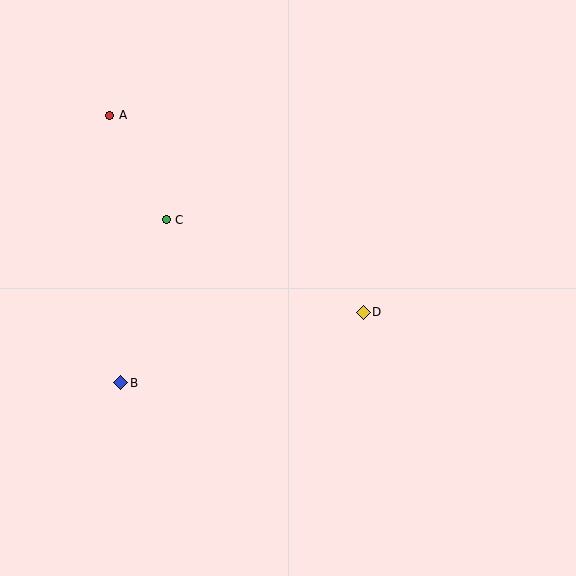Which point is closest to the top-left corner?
Point A is closest to the top-left corner.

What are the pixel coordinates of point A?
Point A is at (110, 115).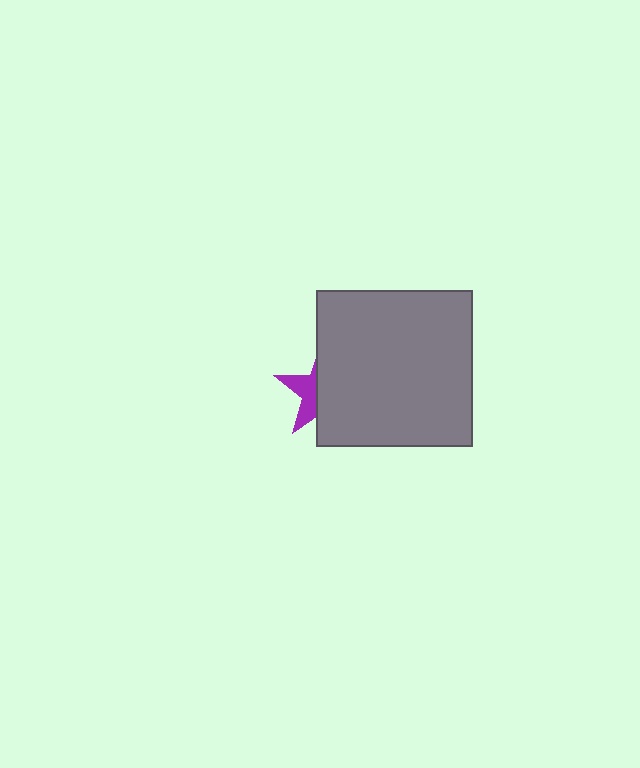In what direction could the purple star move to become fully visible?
The purple star could move left. That would shift it out from behind the gray square entirely.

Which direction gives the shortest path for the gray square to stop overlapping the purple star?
Moving right gives the shortest separation.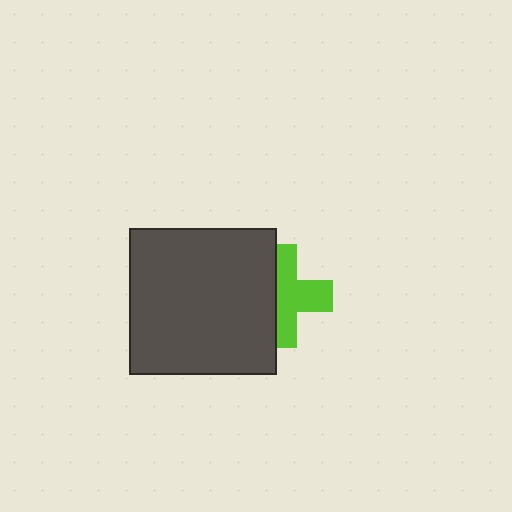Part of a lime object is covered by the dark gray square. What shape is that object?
It is a cross.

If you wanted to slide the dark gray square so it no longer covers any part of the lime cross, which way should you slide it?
Slide it left — that is the most direct way to separate the two shapes.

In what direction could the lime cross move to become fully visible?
The lime cross could move right. That would shift it out from behind the dark gray square entirely.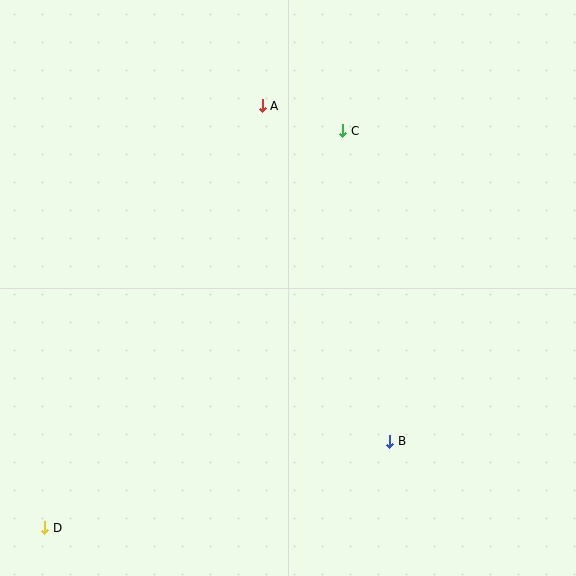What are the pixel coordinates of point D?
Point D is at (45, 528).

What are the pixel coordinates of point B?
Point B is at (390, 441).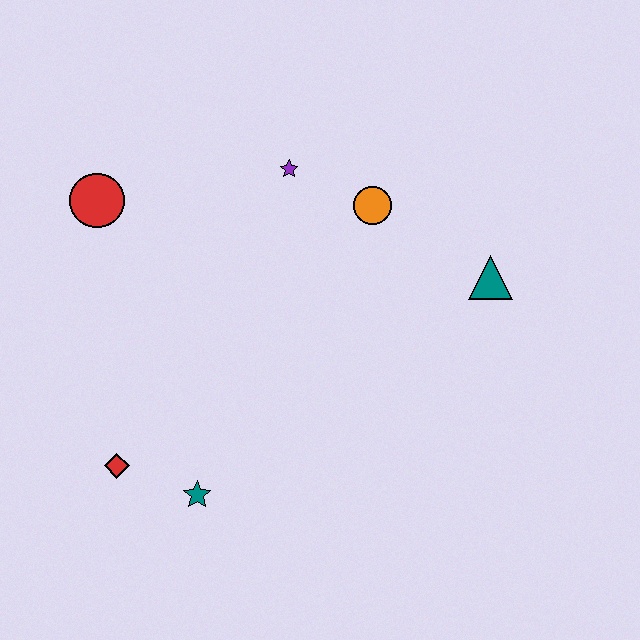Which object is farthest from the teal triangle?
The red diamond is farthest from the teal triangle.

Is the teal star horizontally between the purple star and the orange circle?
No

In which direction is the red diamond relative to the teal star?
The red diamond is to the left of the teal star.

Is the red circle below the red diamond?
No